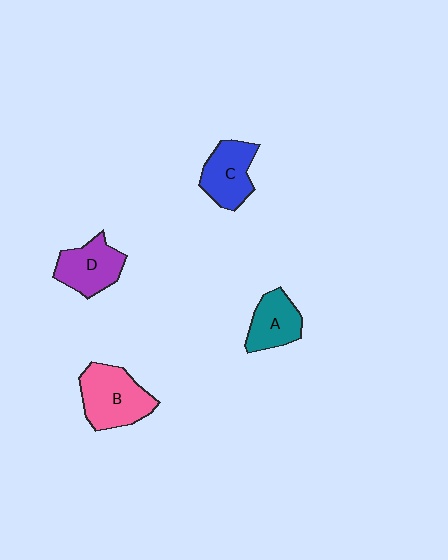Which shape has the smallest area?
Shape A (teal).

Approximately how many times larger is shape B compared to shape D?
Approximately 1.3 times.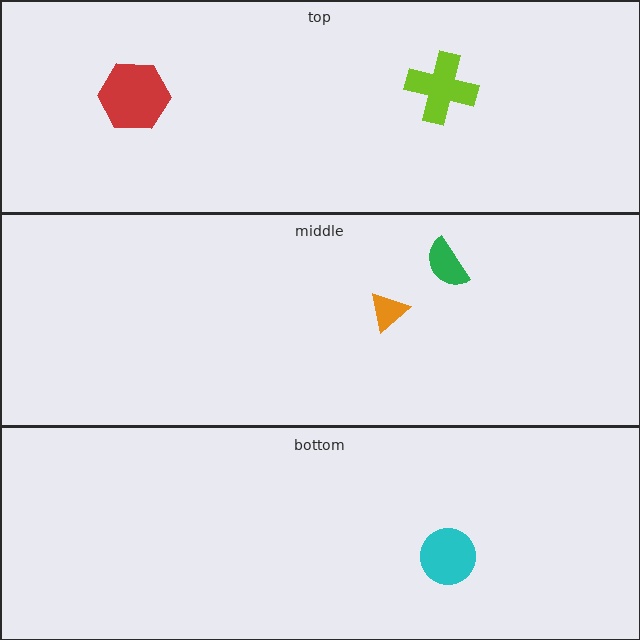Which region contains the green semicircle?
The middle region.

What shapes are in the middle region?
The green semicircle, the orange triangle.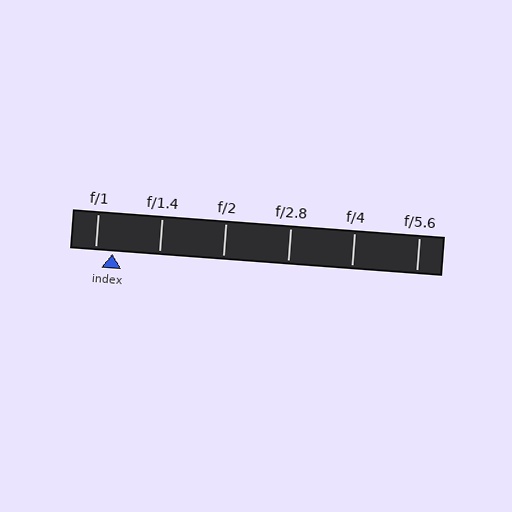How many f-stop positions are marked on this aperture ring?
There are 6 f-stop positions marked.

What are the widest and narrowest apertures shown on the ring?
The widest aperture shown is f/1 and the narrowest is f/5.6.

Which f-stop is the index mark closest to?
The index mark is closest to f/1.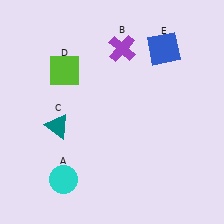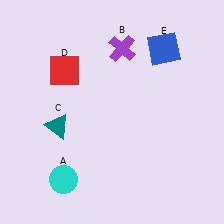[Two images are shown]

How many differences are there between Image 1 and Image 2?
There is 1 difference between the two images.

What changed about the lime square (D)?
In Image 1, D is lime. In Image 2, it changed to red.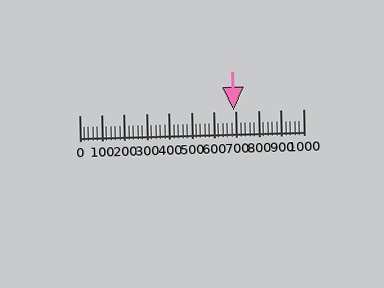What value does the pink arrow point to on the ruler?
The pink arrow points to approximately 691.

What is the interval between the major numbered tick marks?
The major tick marks are spaced 100 units apart.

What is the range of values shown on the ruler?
The ruler shows values from 0 to 1000.